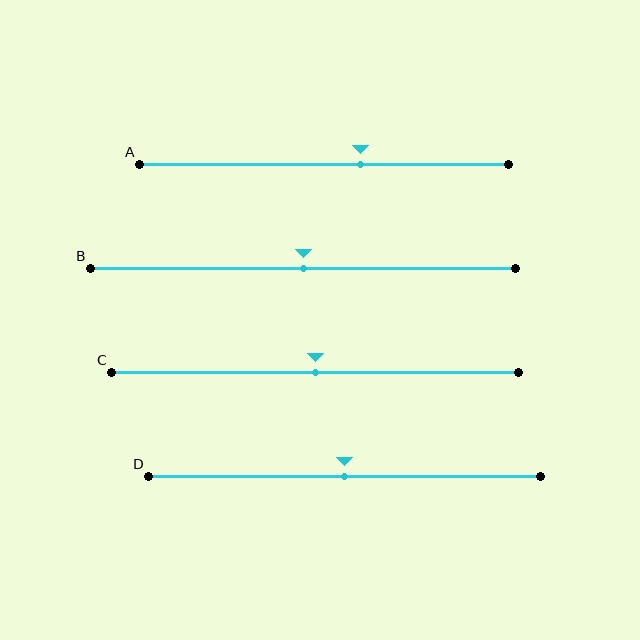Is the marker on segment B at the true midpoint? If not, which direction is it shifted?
Yes, the marker on segment B is at the true midpoint.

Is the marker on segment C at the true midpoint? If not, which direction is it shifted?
Yes, the marker on segment C is at the true midpoint.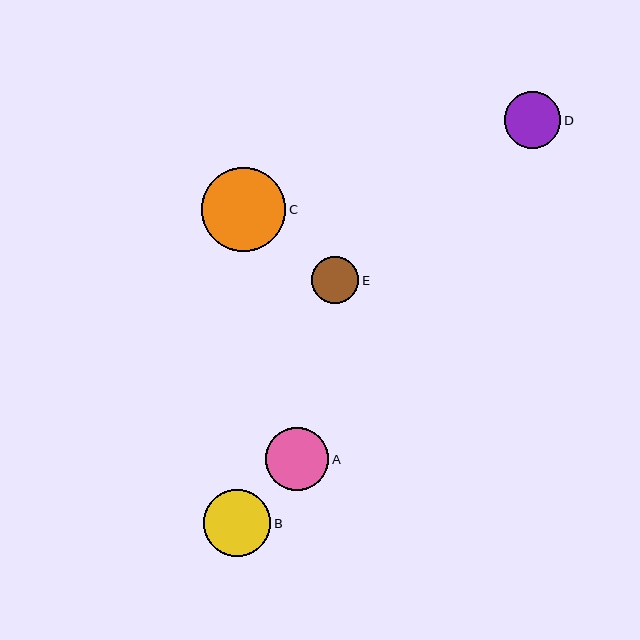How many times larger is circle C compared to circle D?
Circle C is approximately 1.5 times the size of circle D.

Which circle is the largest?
Circle C is the largest with a size of approximately 85 pixels.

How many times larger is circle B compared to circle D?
Circle B is approximately 1.2 times the size of circle D.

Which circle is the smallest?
Circle E is the smallest with a size of approximately 47 pixels.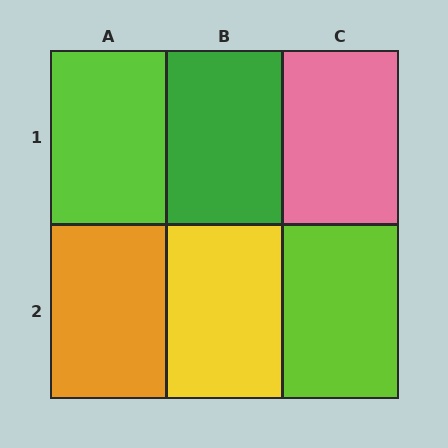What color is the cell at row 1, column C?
Pink.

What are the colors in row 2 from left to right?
Orange, yellow, lime.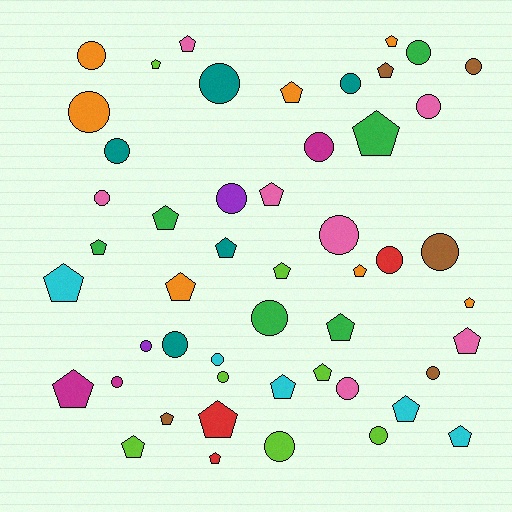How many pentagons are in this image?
There are 26 pentagons.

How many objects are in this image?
There are 50 objects.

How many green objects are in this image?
There are 6 green objects.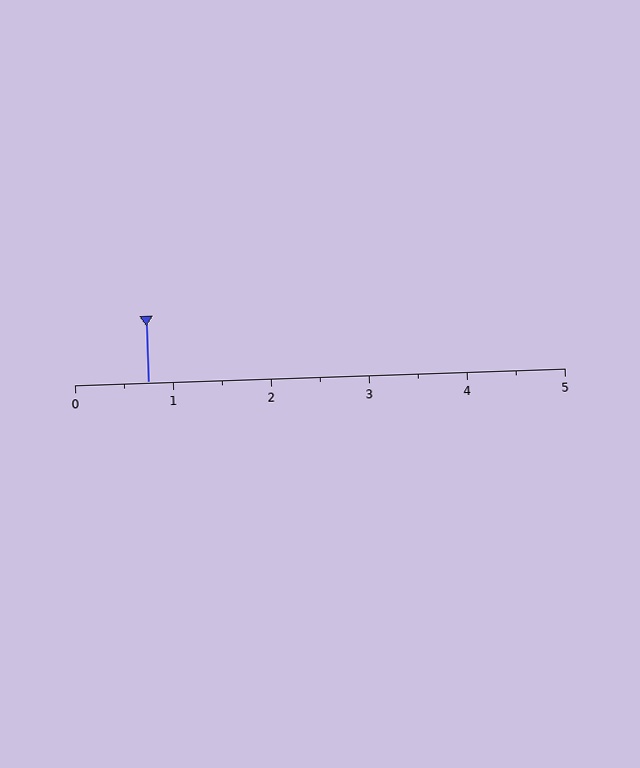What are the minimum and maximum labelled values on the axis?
The axis runs from 0 to 5.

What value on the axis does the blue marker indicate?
The marker indicates approximately 0.8.